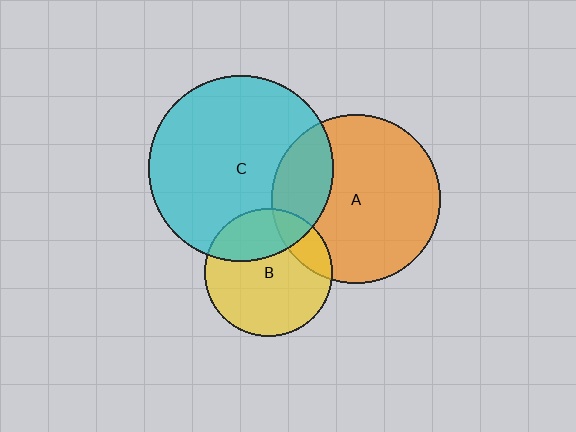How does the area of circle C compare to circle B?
Approximately 2.1 times.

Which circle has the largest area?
Circle C (cyan).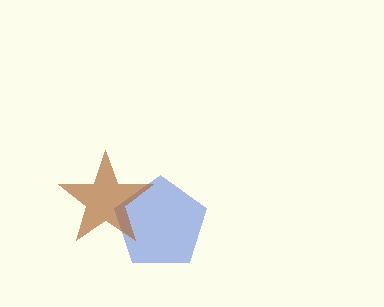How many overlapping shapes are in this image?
There are 2 overlapping shapes in the image.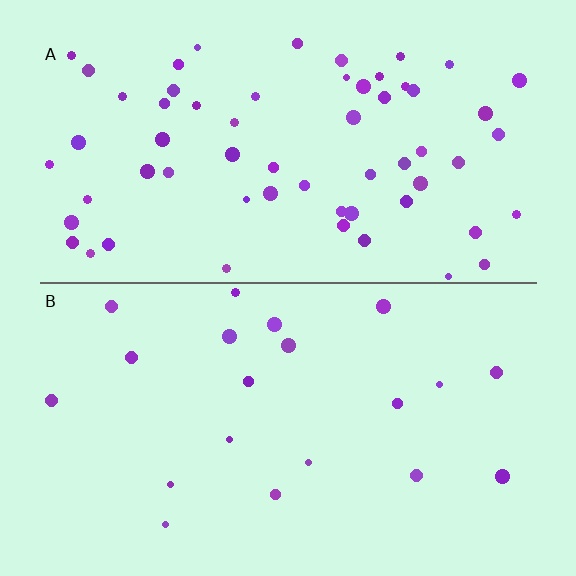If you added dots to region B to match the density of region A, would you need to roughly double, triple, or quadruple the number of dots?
Approximately triple.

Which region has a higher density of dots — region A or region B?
A (the top).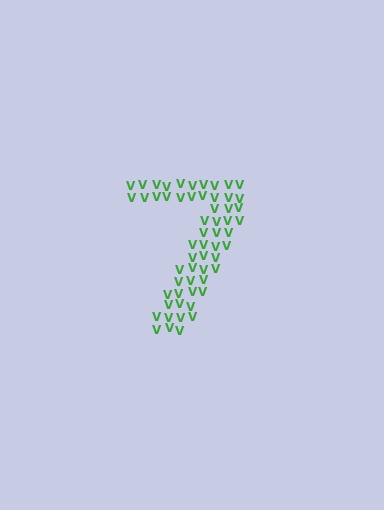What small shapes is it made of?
It is made of small letter V's.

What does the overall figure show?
The overall figure shows the digit 7.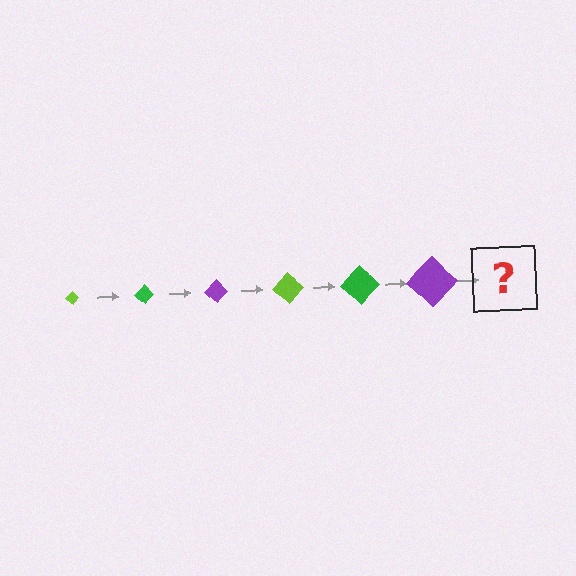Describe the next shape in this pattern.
It should be a lime diamond, larger than the previous one.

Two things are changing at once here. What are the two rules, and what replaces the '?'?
The two rules are that the diamond grows larger each step and the color cycles through lime, green, and purple. The '?' should be a lime diamond, larger than the previous one.